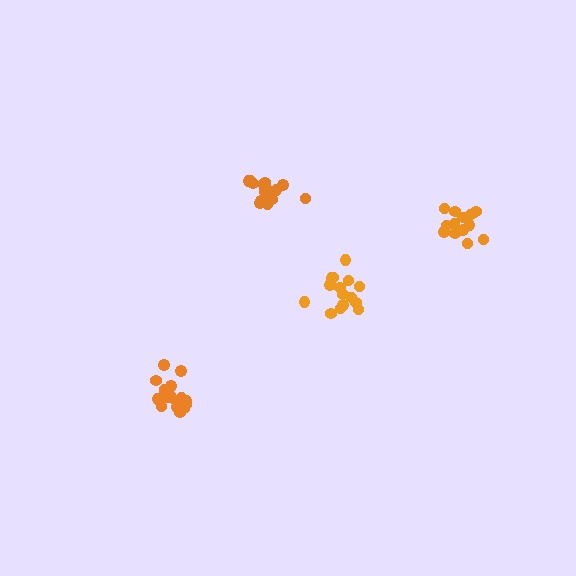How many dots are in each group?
Group 1: 14 dots, Group 2: 15 dots, Group 3: 18 dots, Group 4: 19 dots (66 total).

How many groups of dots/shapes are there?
There are 4 groups.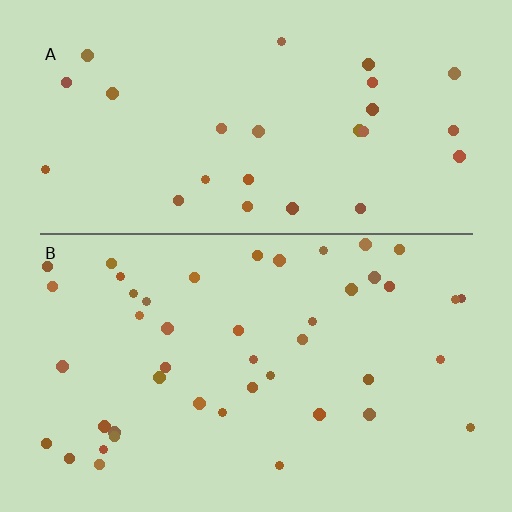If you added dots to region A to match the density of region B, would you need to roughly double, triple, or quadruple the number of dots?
Approximately double.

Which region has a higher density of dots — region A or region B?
B (the bottom).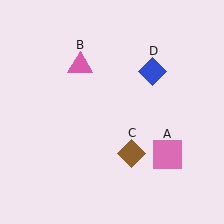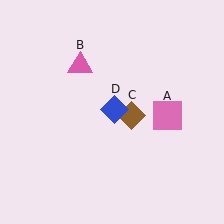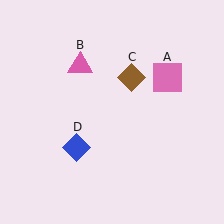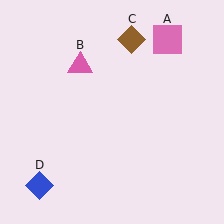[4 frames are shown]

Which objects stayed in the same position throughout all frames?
Pink triangle (object B) remained stationary.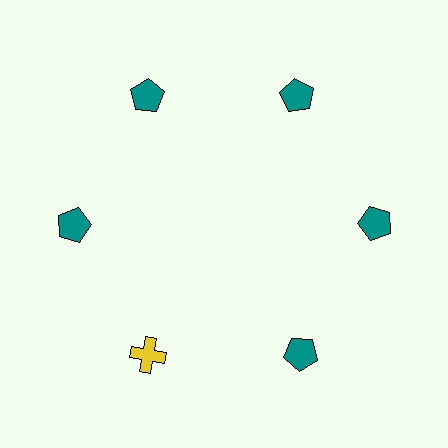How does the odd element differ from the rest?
It differs in both color (yellow instead of teal) and shape (cross instead of pentagon).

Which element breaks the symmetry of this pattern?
The yellow cross at roughly the 7 o'clock position breaks the symmetry. All other shapes are teal pentagons.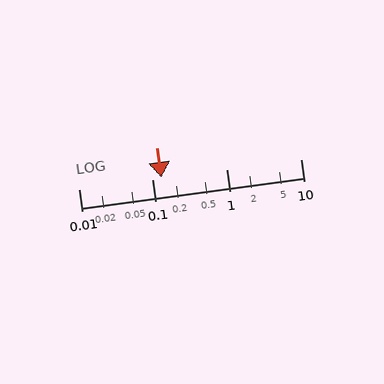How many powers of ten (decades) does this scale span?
The scale spans 3 decades, from 0.01 to 10.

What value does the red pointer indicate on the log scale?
The pointer indicates approximately 0.13.